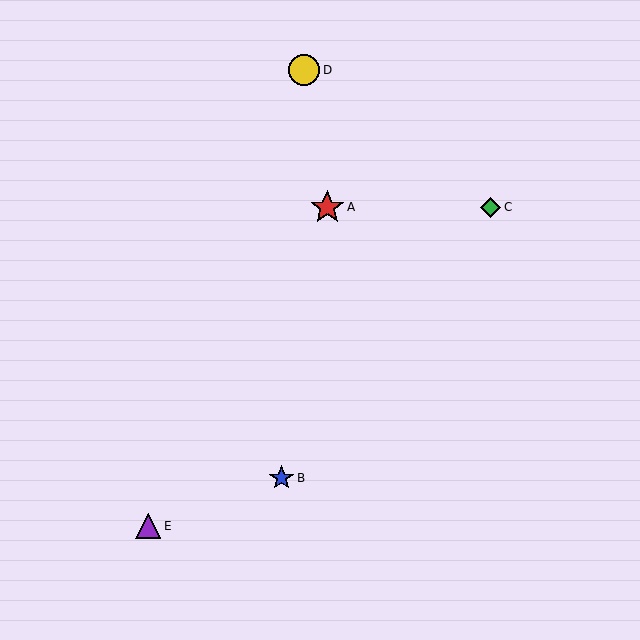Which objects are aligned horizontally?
Objects A, C are aligned horizontally.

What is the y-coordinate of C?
Object C is at y≈207.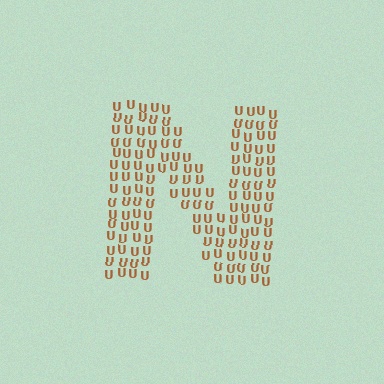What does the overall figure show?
The overall figure shows the letter N.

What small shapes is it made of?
It is made of small letter U's.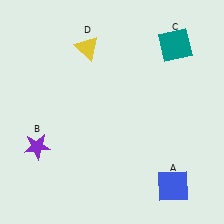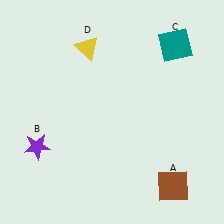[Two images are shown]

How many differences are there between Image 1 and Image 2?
There is 1 difference between the two images.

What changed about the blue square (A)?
In Image 1, A is blue. In Image 2, it changed to brown.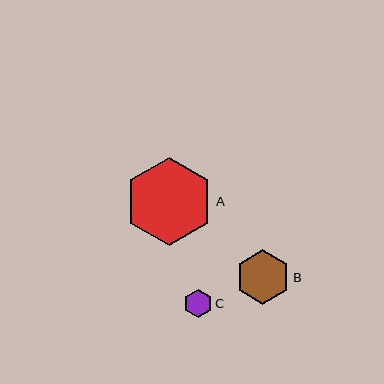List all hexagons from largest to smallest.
From largest to smallest: A, B, C.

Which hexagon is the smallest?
Hexagon C is the smallest with a size of approximately 28 pixels.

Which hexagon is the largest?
Hexagon A is the largest with a size of approximately 88 pixels.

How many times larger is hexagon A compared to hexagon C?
Hexagon A is approximately 3.1 times the size of hexagon C.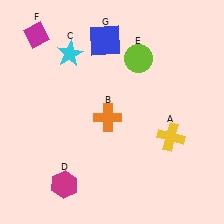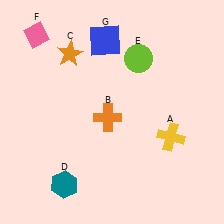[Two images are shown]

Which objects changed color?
C changed from cyan to orange. D changed from magenta to teal. F changed from magenta to pink.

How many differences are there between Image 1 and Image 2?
There are 3 differences between the two images.